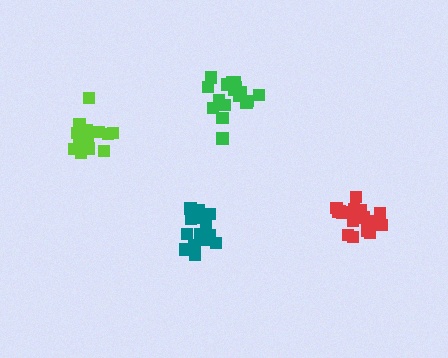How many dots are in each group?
Group 1: 16 dots, Group 2: 17 dots, Group 3: 18 dots, Group 4: 17 dots (68 total).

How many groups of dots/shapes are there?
There are 4 groups.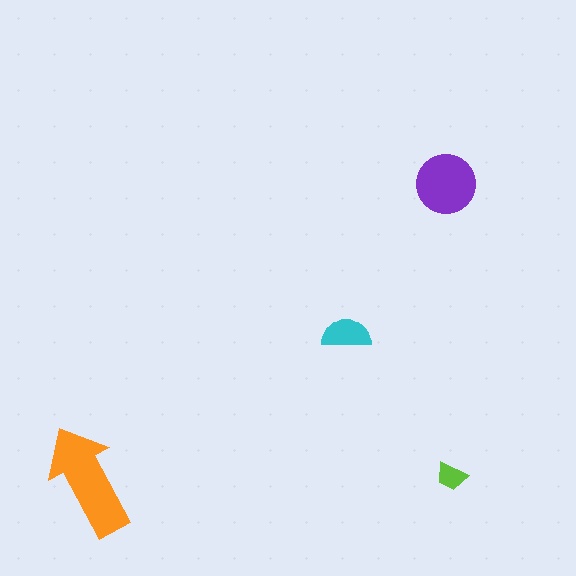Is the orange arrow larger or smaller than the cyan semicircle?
Larger.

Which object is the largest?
The orange arrow.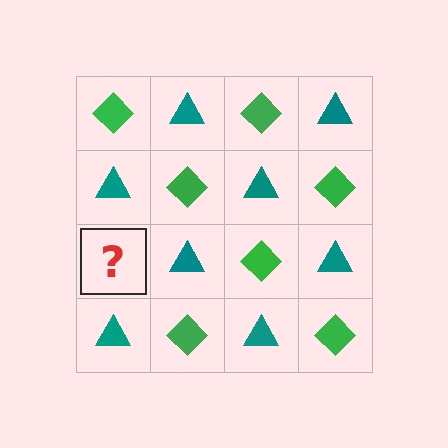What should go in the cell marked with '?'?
The missing cell should contain a green diamond.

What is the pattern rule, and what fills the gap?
The rule is that it alternates green diamond and teal triangle in a checkerboard pattern. The gap should be filled with a green diamond.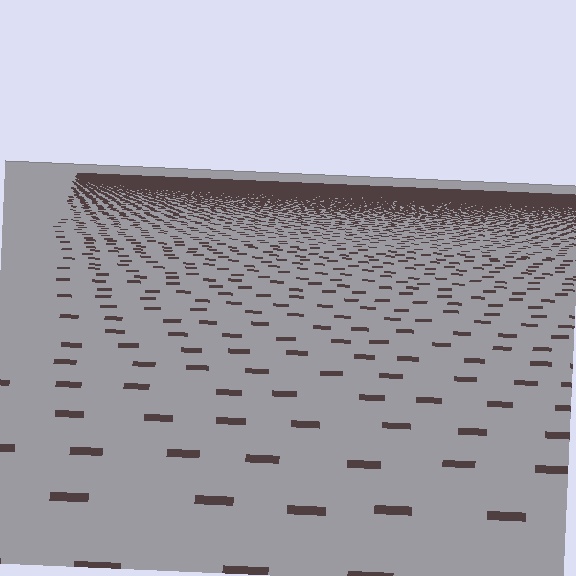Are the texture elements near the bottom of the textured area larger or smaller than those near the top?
Larger. Near the bottom, elements are closer to the viewer and appear at a bigger on-screen size.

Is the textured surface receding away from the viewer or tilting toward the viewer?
The surface is receding away from the viewer. Texture elements get smaller and denser toward the top.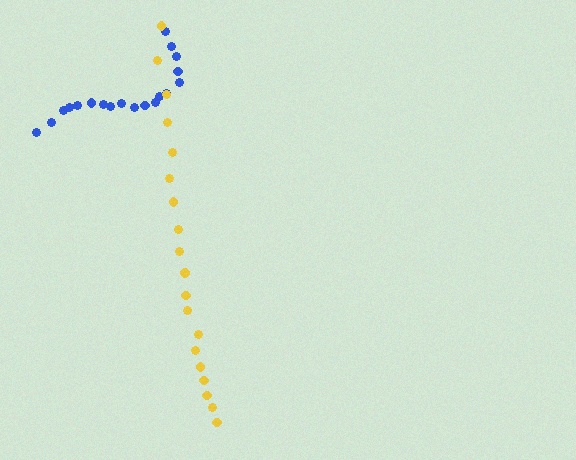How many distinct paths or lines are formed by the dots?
There are 2 distinct paths.